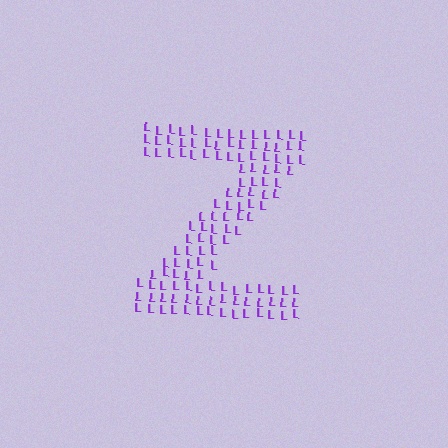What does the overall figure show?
The overall figure shows the letter Z.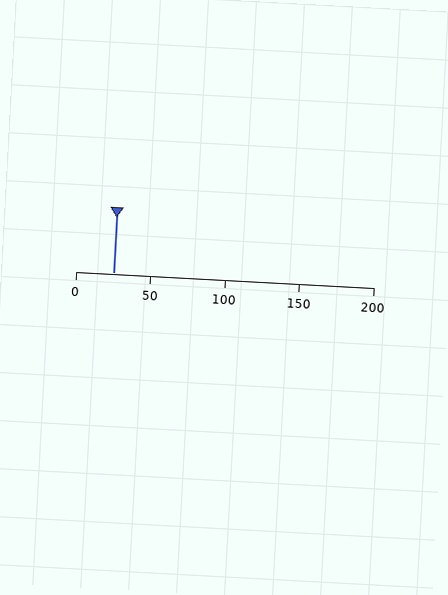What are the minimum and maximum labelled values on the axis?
The axis runs from 0 to 200.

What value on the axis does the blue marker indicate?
The marker indicates approximately 25.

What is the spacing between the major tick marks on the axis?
The major ticks are spaced 50 apart.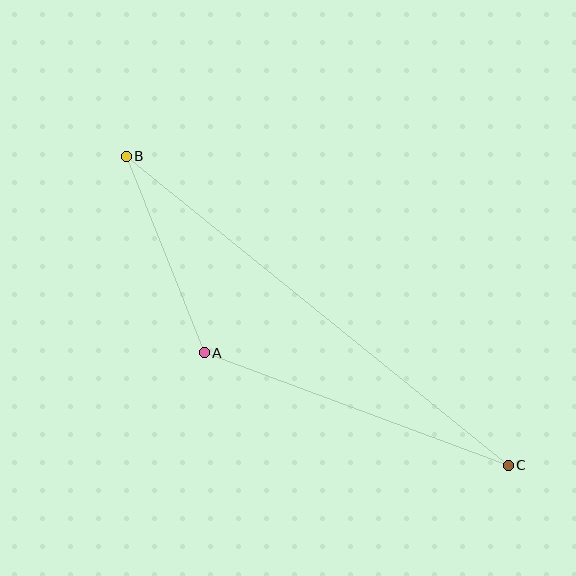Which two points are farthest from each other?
Points B and C are farthest from each other.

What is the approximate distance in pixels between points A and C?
The distance between A and C is approximately 324 pixels.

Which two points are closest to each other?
Points A and B are closest to each other.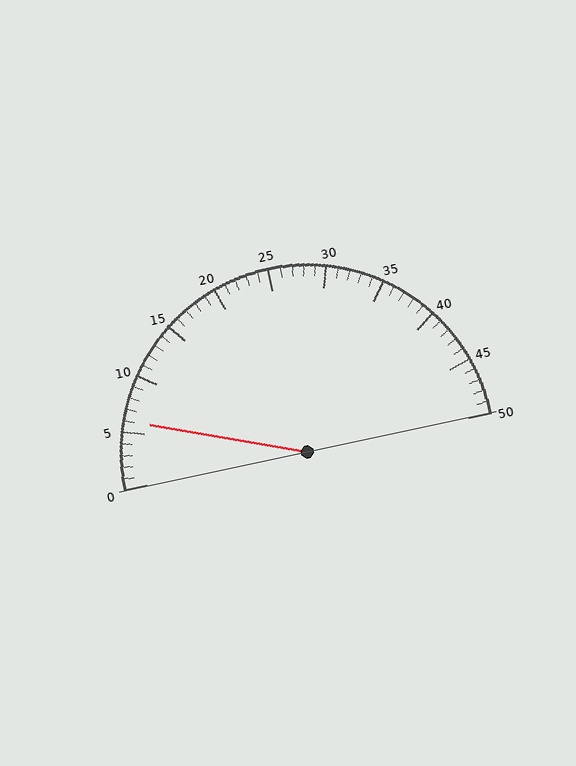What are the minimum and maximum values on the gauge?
The gauge ranges from 0 to 50.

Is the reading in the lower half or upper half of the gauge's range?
The reading is in the lower half of the range (0 to 50).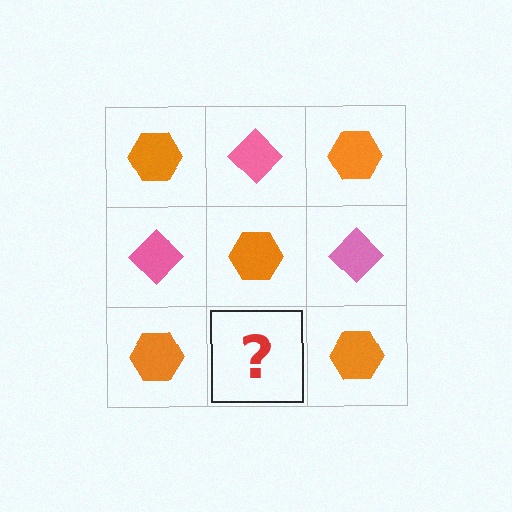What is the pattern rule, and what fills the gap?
The rule is that it alternates orange hexagon and pink diamond in a checkerboard pattern. The gap should be filled with a pink diamond.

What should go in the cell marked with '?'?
The missing cell should contain a pink diamond.